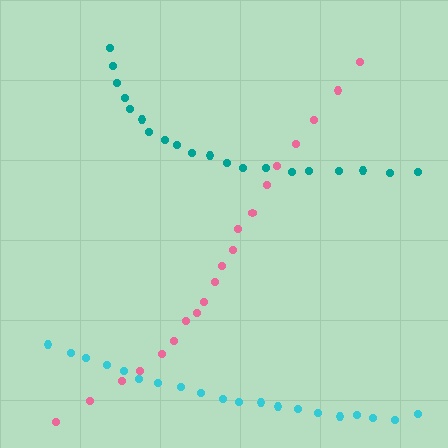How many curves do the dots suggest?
There are 3 distinct paths.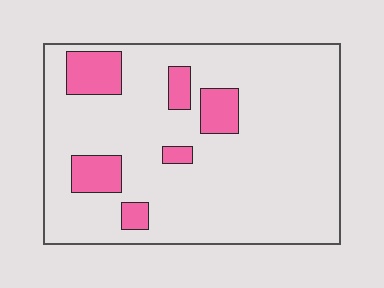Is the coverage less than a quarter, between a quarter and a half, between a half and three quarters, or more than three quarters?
Less than a quarter.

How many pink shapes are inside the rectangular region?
6.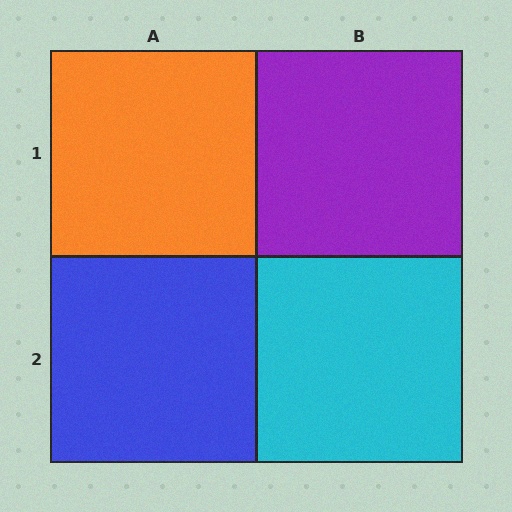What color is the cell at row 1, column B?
Purple.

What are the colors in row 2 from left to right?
Blue, cyan.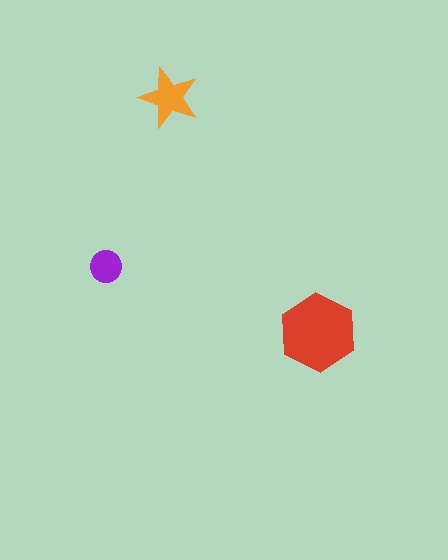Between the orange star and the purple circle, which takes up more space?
The orange star.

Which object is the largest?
The red hexagon.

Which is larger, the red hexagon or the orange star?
The red hexagon.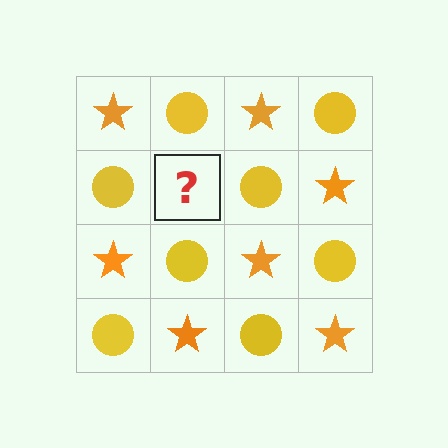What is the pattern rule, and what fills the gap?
The rule is that it alternates orange star and yellow circle in a checkerboard pattern. The gap should be filled with an orange star.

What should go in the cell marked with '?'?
The missing cell should contain an orange star.